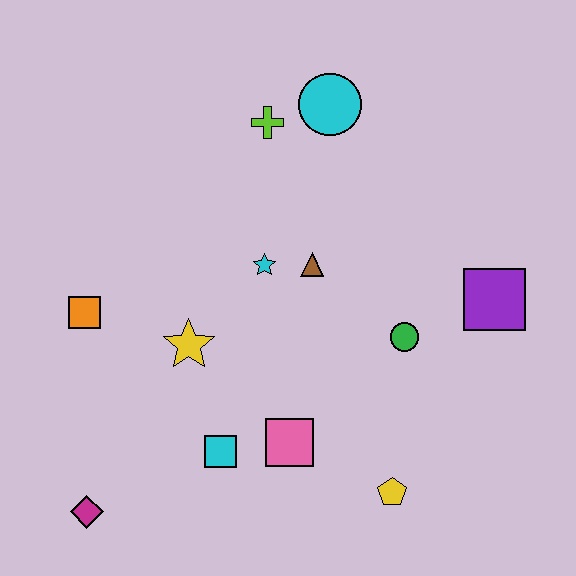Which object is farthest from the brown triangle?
The magenta diamond is farthest from the brown triangle.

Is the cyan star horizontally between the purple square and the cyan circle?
No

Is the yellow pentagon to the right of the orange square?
Yes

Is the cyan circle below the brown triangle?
No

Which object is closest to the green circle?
The purple square is closest to the green circle.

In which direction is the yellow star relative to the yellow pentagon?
The yellow star is to the left of the yellow pentagon.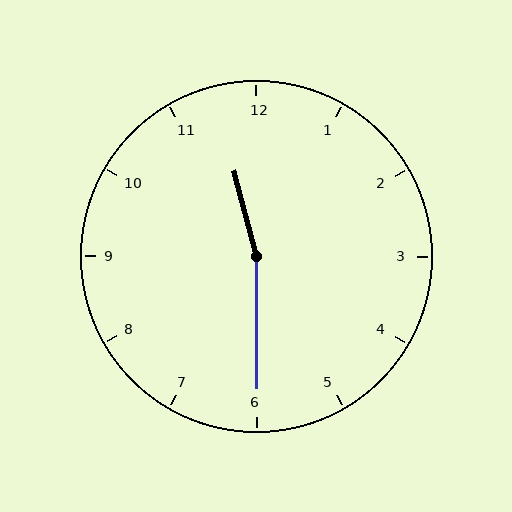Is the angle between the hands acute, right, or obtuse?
It is obtuse.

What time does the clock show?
11:30.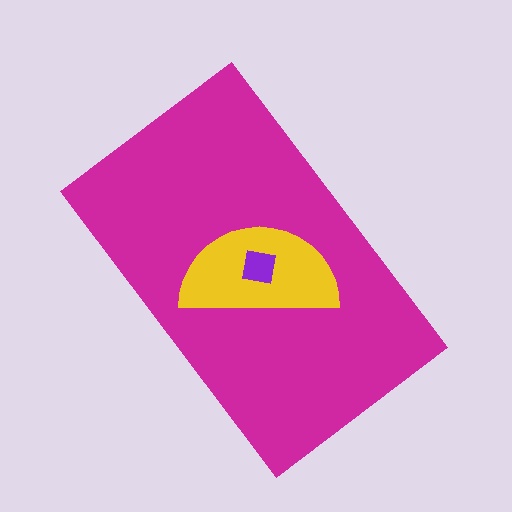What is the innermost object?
The purple square.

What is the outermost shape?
The magenta rectangle.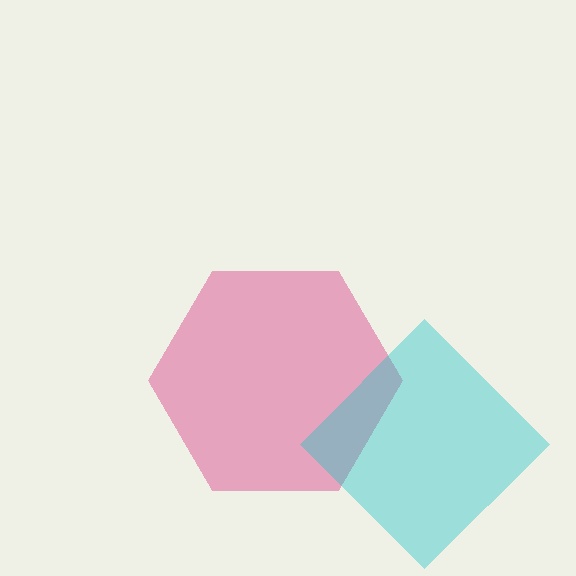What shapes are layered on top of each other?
The layered shapes are: a pink hexagon, a cyan diamond.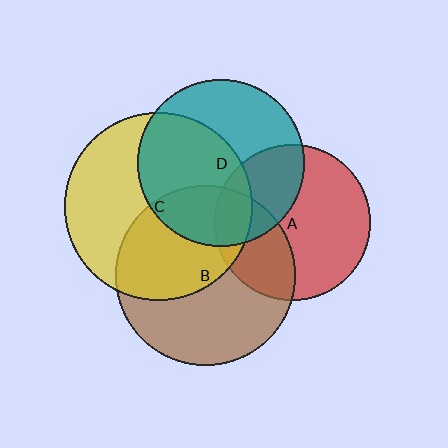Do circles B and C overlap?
Yes.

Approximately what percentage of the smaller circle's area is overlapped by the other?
Approximately 45%.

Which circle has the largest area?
Circle C (yellow).